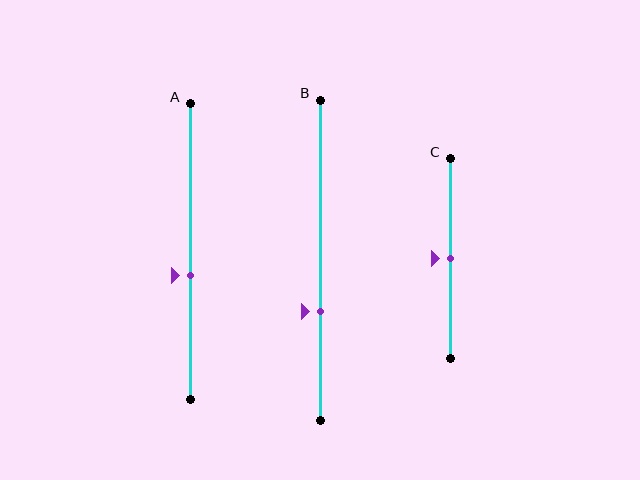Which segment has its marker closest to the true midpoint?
Segment C has its marker closest to the true midpoint.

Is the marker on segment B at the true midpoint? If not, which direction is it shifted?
No, the marker on segment B is shifted downward by about 16% of the segment length.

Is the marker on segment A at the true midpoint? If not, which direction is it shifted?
No, the marker on segment A is shifted downward by about 8% of the segment length.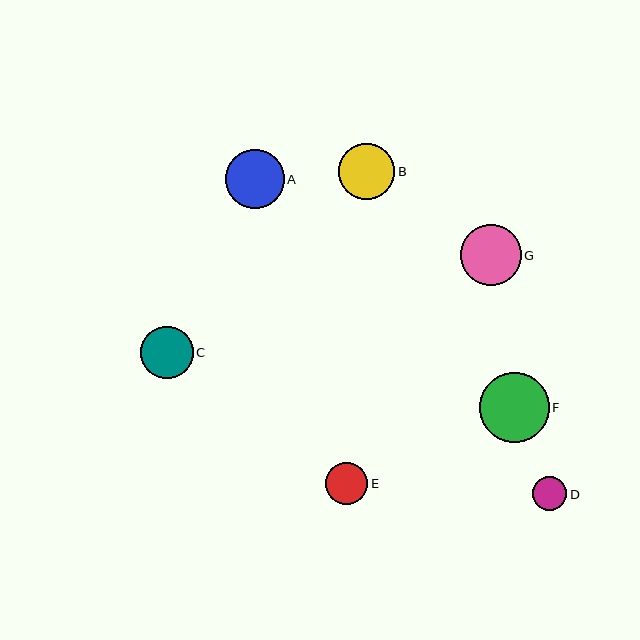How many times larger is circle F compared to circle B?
Circle F is approximately 1.2 times the size of circle B.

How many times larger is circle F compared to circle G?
Circle F is approximately 1.2 times the size of circle G.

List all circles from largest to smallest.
From largest to smallest: F, G, A, B, C, E, D.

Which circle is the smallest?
Circle D is the smallest with a size of approximately 34 pixels.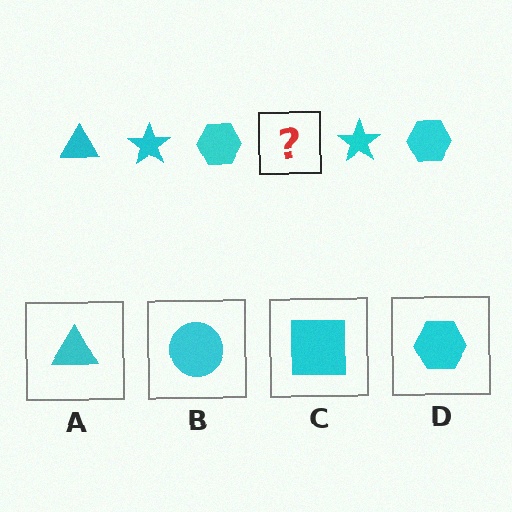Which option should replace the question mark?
Option A.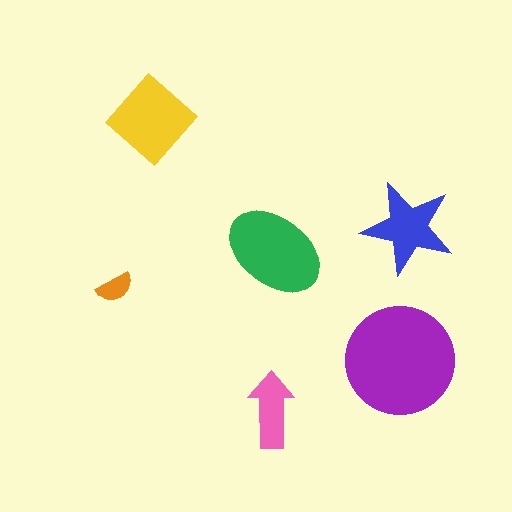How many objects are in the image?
There are 6 objects in the image.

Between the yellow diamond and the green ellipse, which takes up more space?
The green ellipse.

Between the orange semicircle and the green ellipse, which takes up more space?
The green ellipse.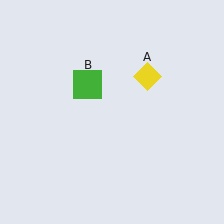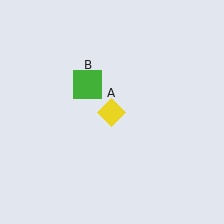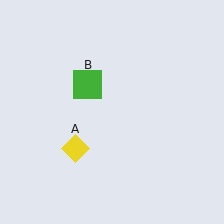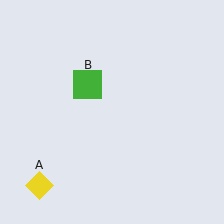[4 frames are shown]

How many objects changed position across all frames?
1 object changed position: yellow diamond (object A).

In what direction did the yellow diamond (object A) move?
The yellow diamond (object A) moved down and to the left.